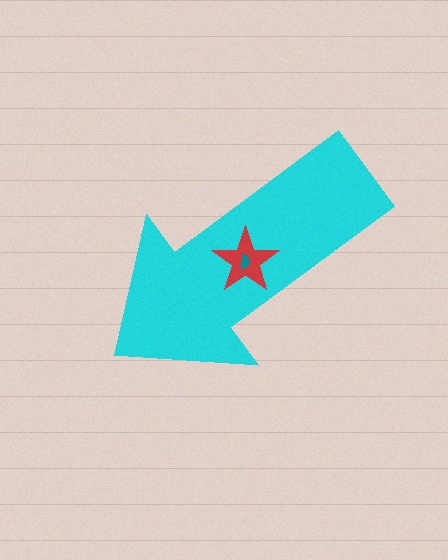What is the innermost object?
The teal semicircle.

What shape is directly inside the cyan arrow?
The red star.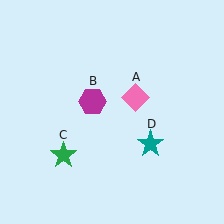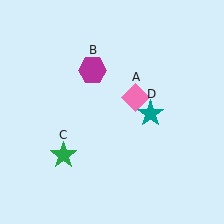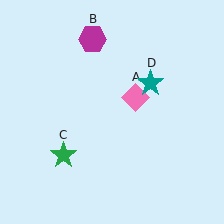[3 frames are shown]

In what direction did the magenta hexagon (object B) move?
The magenta hexagon (object B) moved up.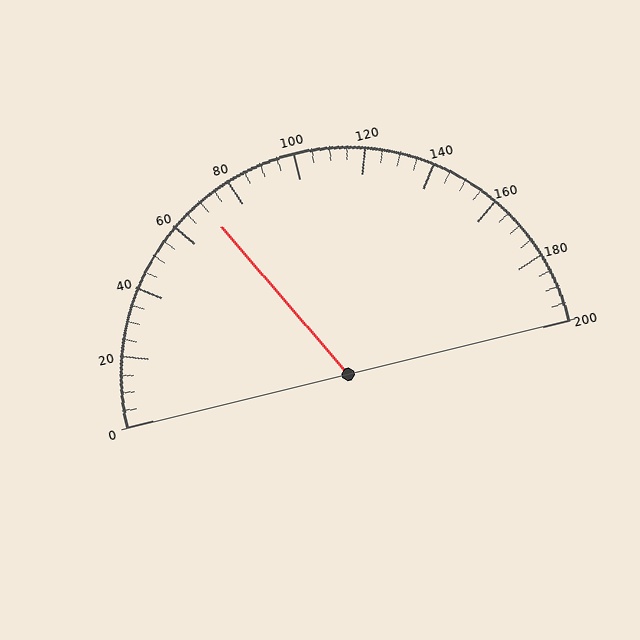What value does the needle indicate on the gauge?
The needle indicates approximately 70.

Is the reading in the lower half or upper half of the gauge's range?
The reading is in the lower half of the range (0 to 200).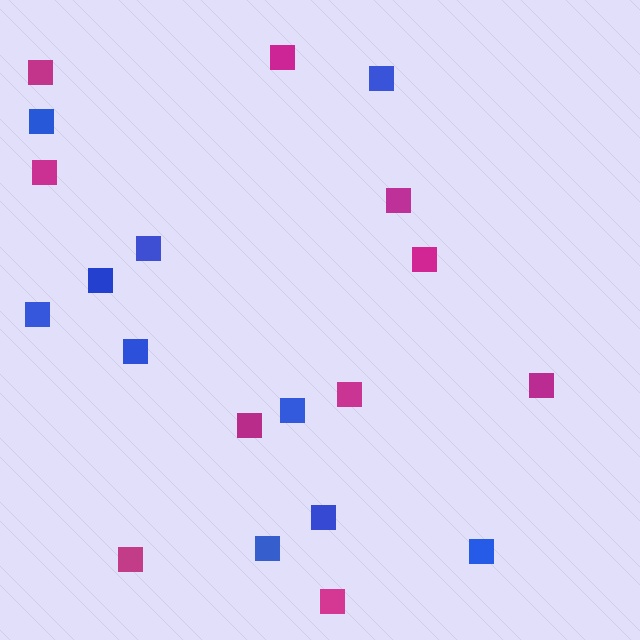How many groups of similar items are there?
There are 2 groups: one group of magenta squares (10) and one group of blue squares (10).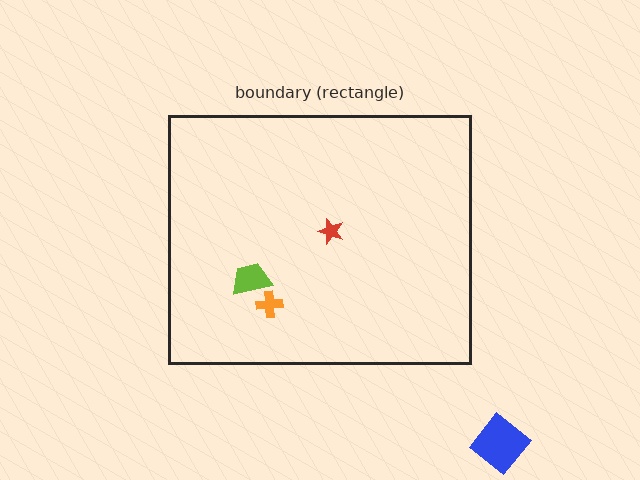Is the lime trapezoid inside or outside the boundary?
Inside.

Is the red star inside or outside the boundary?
Inside.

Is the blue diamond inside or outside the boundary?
Outside.